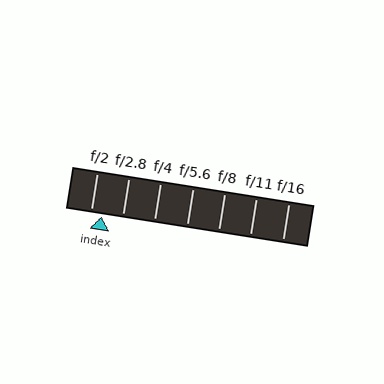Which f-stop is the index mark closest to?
The index mark is closest to f/2.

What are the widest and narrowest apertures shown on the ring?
The widest aperture shown is f/2 and the narrowest is f/16.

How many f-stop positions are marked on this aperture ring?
There are 7 f-stop positions marked.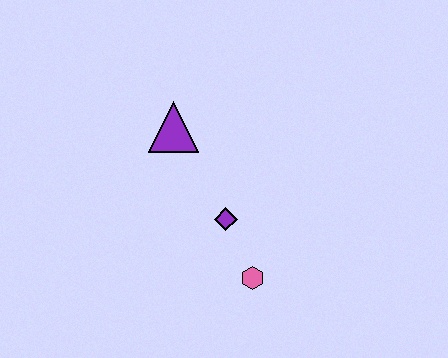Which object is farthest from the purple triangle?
The pink hexagon is farthest from the purple triangle.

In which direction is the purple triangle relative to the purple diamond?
The purple triangle is above the purple diamond.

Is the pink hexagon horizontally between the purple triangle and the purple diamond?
No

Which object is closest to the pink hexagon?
The purple diamond is closest to the pink hexagon.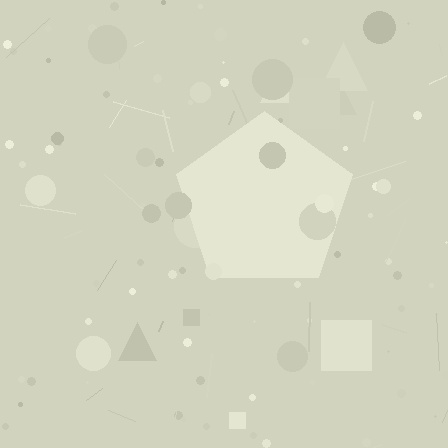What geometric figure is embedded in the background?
A pentagon is embedded in the background.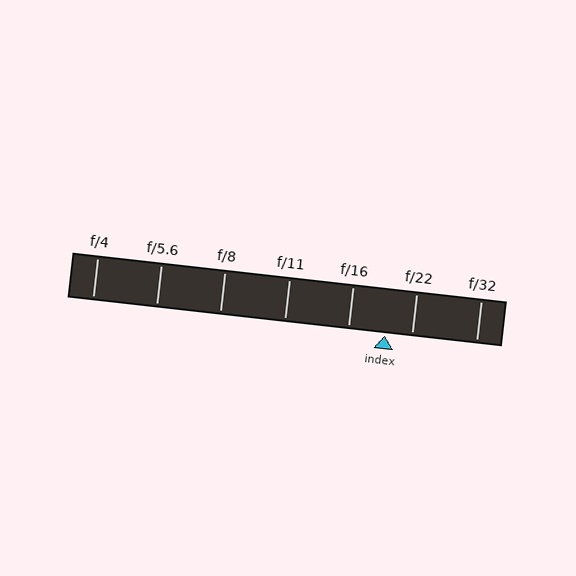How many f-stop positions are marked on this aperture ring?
There are 7 f-stop positions marked.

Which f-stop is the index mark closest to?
The index mark is closest to f/22.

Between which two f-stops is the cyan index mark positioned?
The index mark is between f/16 and f/22.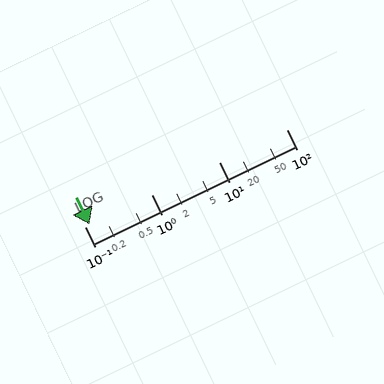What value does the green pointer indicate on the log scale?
The pointer indicates approximately 0.12.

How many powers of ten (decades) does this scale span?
The scale spans 3 decades, from 0.1 to 100.